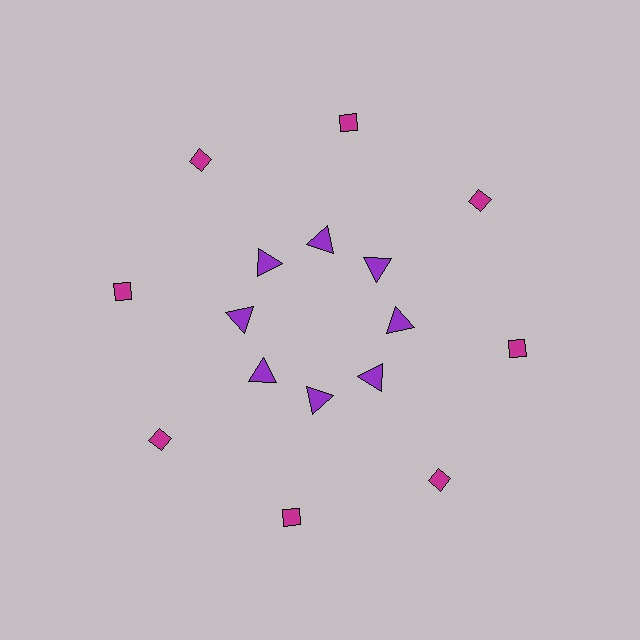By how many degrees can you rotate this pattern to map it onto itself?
The pattern maps onto itself every 45 degrees of rotation.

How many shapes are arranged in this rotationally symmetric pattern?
There are 16 shapes, arranged in 8 groups of 2.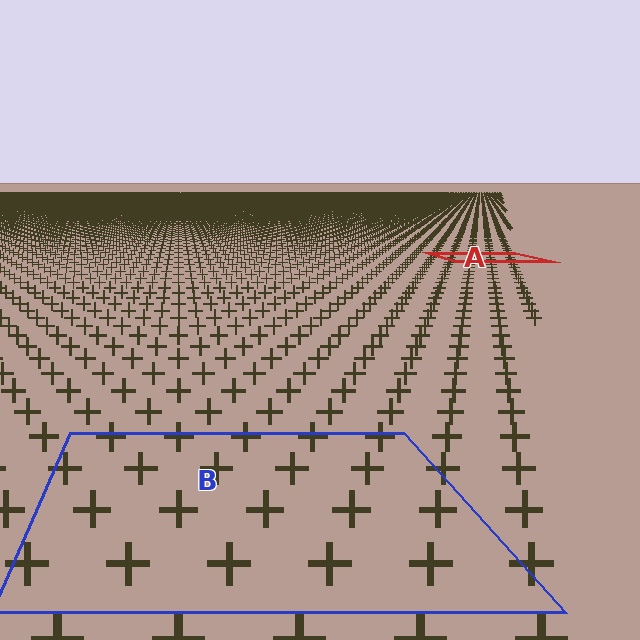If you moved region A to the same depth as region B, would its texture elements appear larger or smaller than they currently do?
They would appear larger. At a closer depth, the same texture elements are projected at a bigger on-screen size.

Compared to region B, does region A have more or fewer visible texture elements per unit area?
Region A has more texture elements per unit area — they are packed more densely because it is farther away.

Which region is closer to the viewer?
Region B is closer. The texture elements there are larger and more spread out.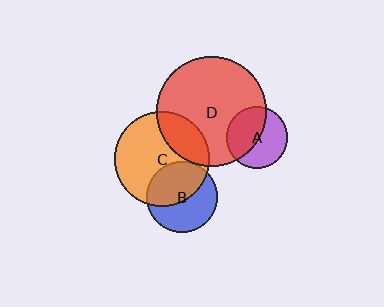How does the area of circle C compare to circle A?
Approximately 2.4 times.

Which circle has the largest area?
Circle D (red).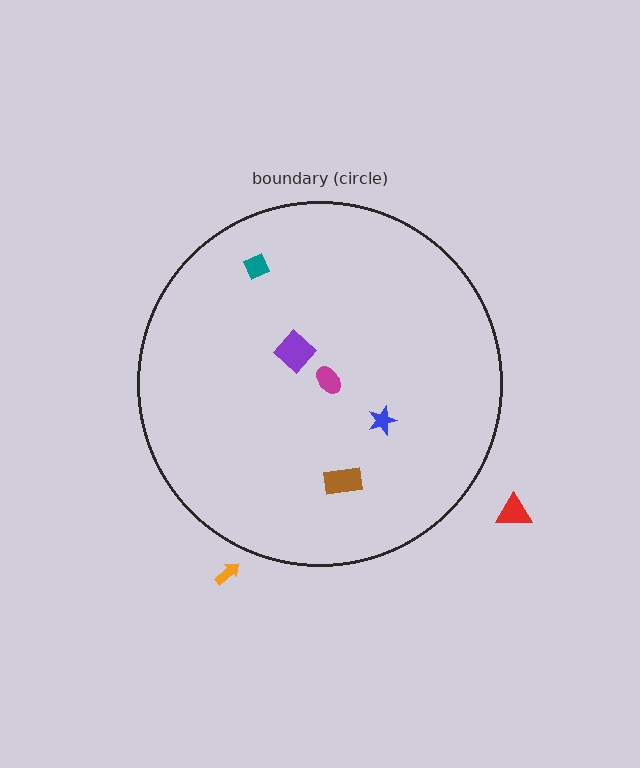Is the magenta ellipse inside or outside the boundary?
Inside.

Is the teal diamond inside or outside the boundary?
Inside.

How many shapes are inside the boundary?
5 inside, 2 outside.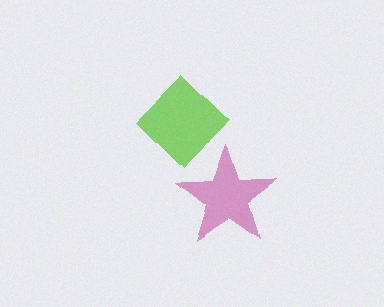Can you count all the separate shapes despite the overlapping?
Yes, there are 2 separate shapes.